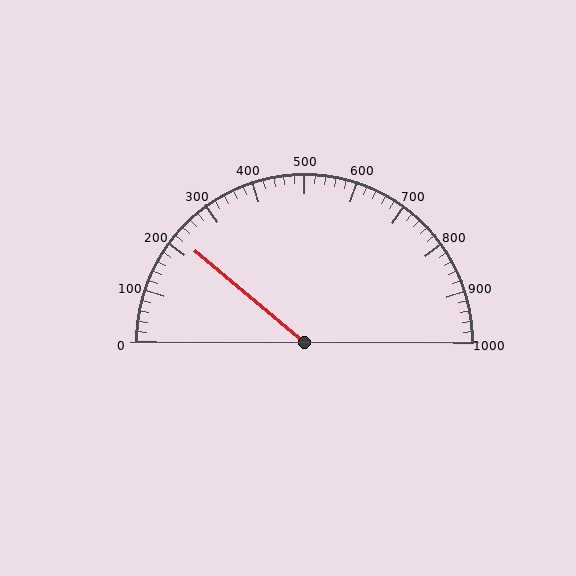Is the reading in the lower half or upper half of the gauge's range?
The reading is in the lower half of the range (0 to 1000).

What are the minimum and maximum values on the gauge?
The gauge ranges from 0 to 1000.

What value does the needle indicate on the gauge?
The needle indicates approximately 220.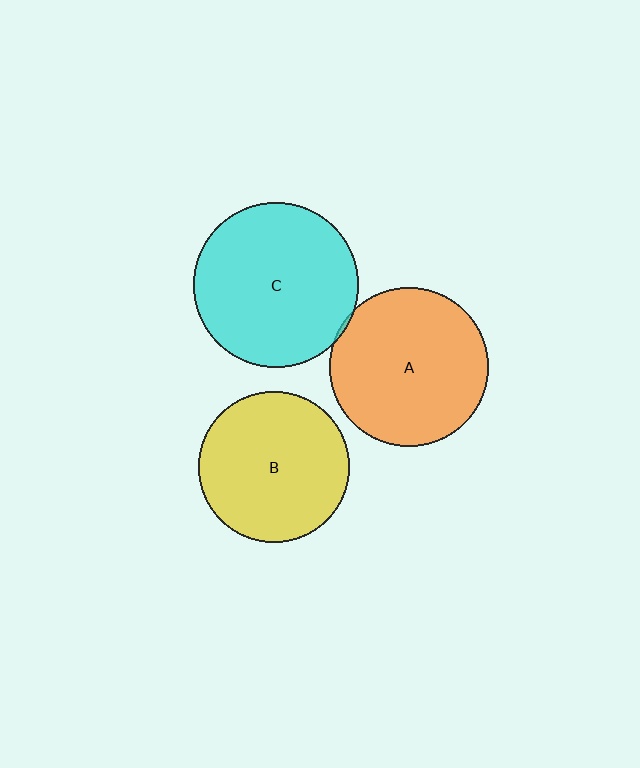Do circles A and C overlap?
Yes.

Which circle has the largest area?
Circle C (cyan).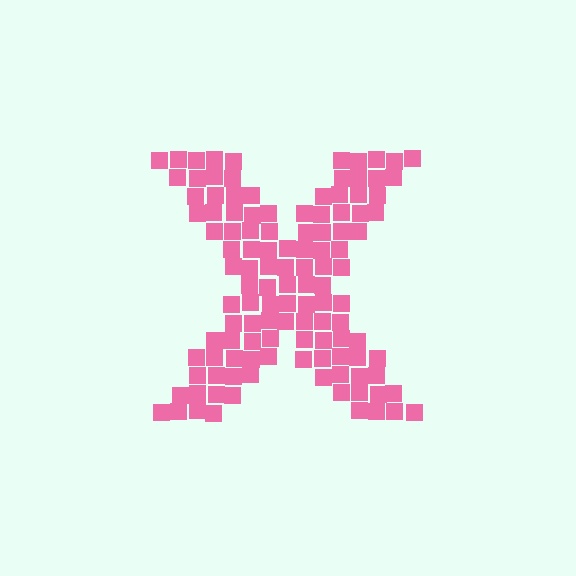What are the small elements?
The small elements are squares.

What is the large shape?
The large shape is the letter X.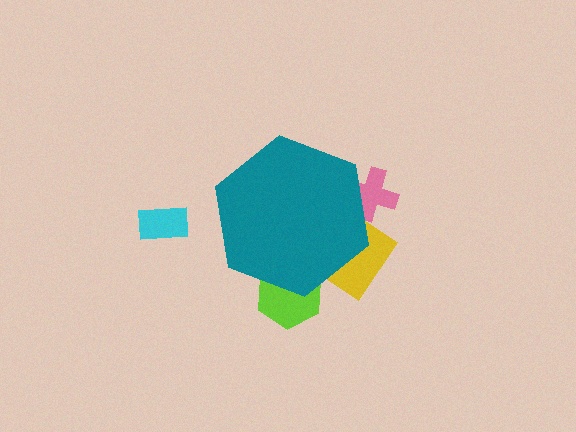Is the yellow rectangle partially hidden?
Yes, the yellow rectangle is partially hidden behind the teal hexagon.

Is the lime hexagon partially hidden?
Yes, the lime hexagon is partially hidden behind the teal hexagon.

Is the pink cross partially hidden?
Yes, the pink cross is partially hidden behind the teal hexagon.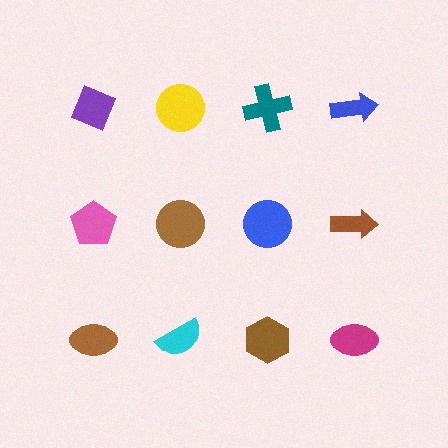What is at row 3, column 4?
A magenta ellipse.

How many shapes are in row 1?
4 shapes.